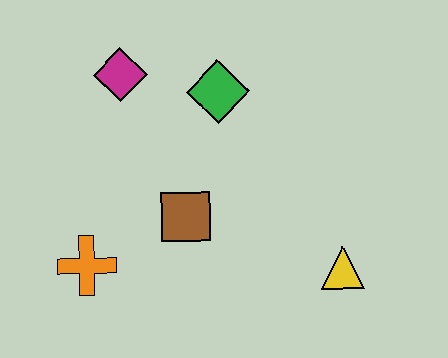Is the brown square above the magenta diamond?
No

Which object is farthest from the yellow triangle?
The magenta diamond is farthest from the yellow triangle.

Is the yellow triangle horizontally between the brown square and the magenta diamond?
No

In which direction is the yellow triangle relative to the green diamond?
The yellow triangle is below the green diamond.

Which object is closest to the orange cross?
The brown square is closest to the orange cross.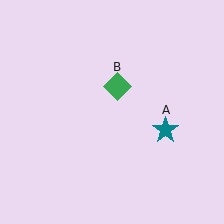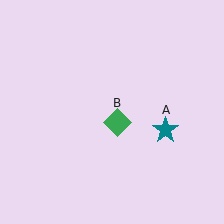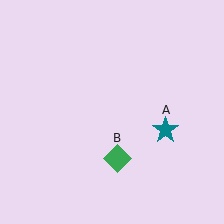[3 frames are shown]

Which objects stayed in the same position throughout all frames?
Teal star (object A) remained stationary.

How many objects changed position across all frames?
1 object changed position: green diamond (object B).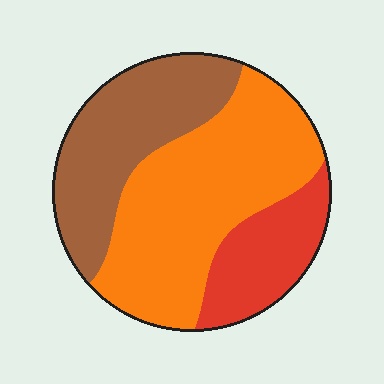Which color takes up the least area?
Red, at roughly 20%.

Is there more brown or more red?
Brown.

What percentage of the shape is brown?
Brown takes up about one third (1/3) of the shape.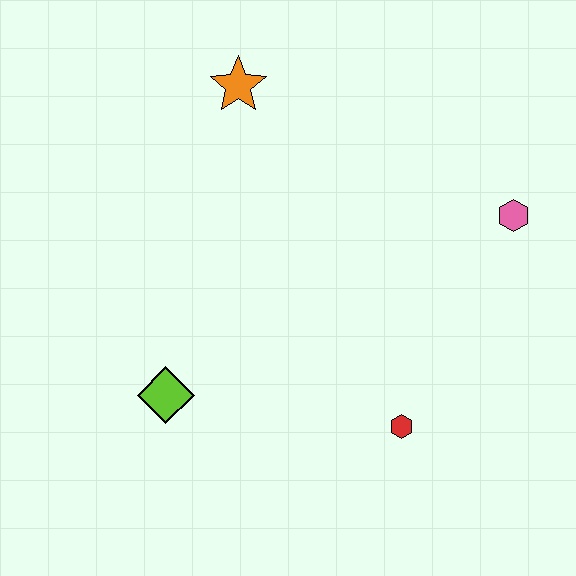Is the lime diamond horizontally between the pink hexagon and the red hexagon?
No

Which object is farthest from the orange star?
The red hexagon is farthest from the orange star.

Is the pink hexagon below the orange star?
Yes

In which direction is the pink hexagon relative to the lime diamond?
The pink hexagon is to the right of the lime diamond.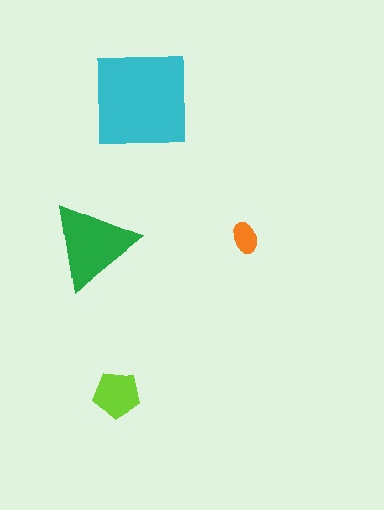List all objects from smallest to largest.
The orange ellipse, the lime pentagon, the green triangle, the cyan square.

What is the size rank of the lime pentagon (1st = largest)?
3rd.